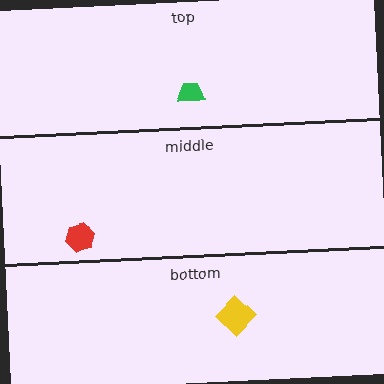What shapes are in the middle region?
The red hexagon.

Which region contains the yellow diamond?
The bottom region.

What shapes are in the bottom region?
The yellow diamond.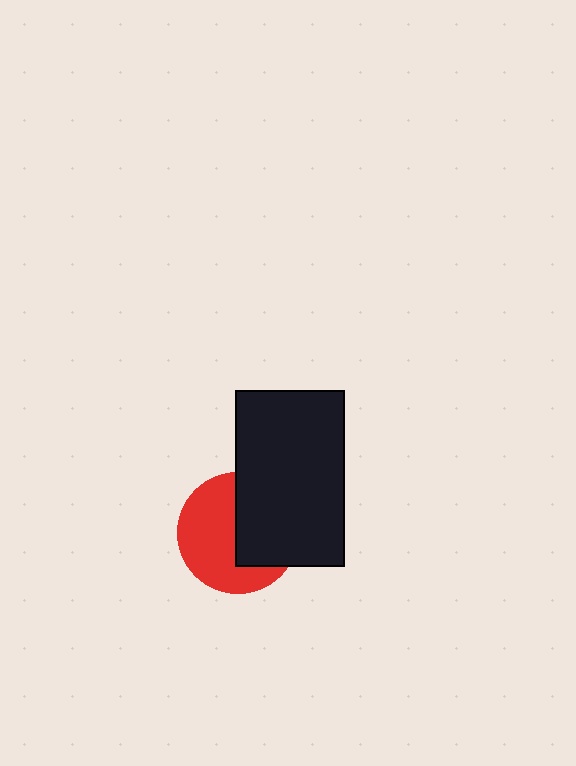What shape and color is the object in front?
The object in front is a black rectangle.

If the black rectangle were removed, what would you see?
You would see the complete red circle.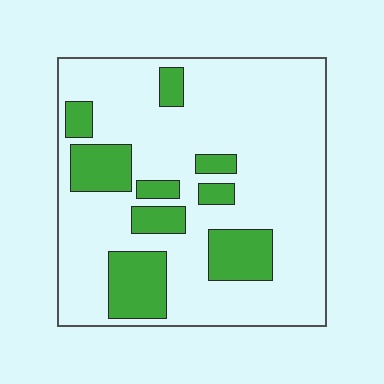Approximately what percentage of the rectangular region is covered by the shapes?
Approximately 25%.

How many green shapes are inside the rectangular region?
9.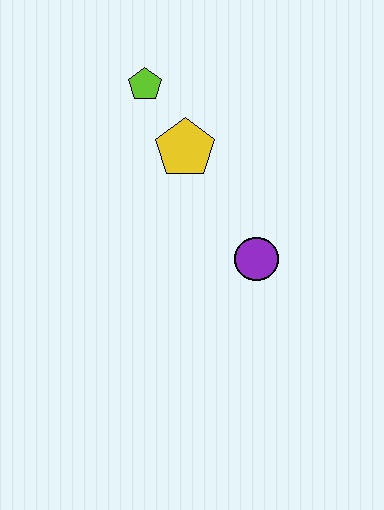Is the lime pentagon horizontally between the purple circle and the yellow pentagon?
No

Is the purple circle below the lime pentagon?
Yes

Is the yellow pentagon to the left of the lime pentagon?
No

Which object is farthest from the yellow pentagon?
The purple circle is farthest from the yellow pentagon.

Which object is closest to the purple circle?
The yellow pentagon is closest to the purple circle.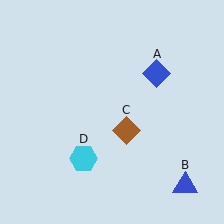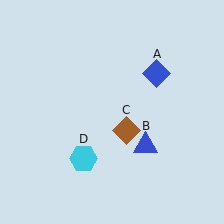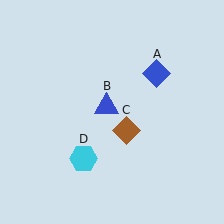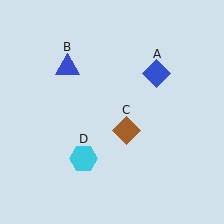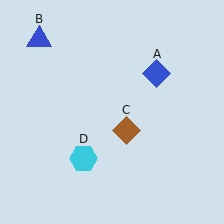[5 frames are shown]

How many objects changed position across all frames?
1 object changed position: blue triangle (object B).